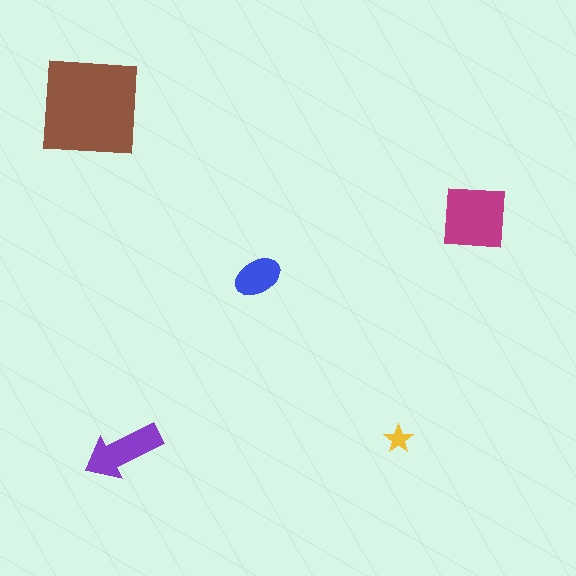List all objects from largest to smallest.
The brown square, the magenta square, the purple arrow, the blue ellipse, the yellow star.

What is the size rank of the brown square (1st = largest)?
1st.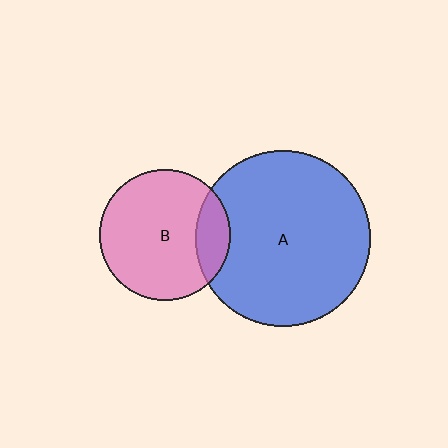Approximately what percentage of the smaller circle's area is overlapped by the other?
Approximately 15%.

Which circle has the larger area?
Circle A (blue).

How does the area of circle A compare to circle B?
Approximately 1.8 times.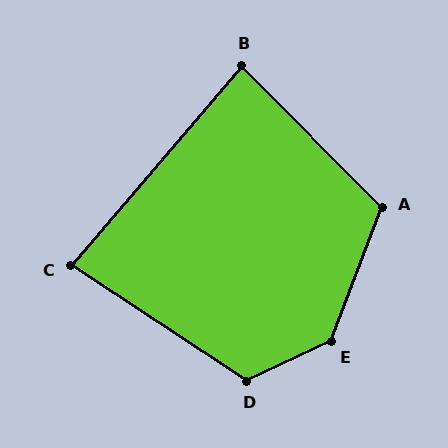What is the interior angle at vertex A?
Approximately 114 degrees (obtuse).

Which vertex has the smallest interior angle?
C, at approximately 83 degrees.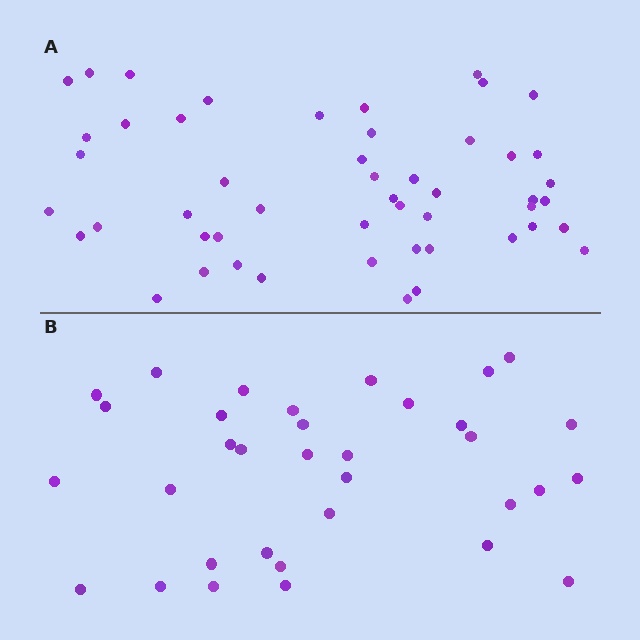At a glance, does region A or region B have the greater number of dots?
Region A (the top region) has more dots.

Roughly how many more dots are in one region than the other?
Region A has approximately 15 more dots than region B.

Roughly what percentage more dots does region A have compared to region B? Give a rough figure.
About 45% more.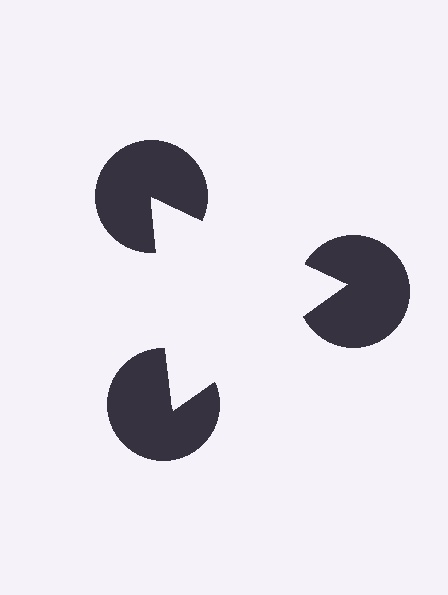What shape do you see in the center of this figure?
An illusory triangle — its edges are inferred from the aligned wedge cuts in the pac-man discs, not physically drawn.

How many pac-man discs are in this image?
There are 3 — one at each vertex of the illusory triangle.